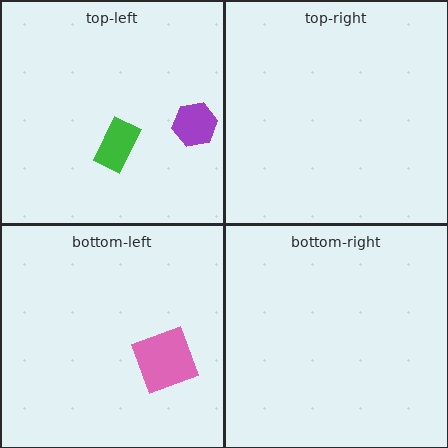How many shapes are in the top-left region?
2.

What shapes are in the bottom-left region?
The pink square.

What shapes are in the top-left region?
The green rectangle, the purple hexagon.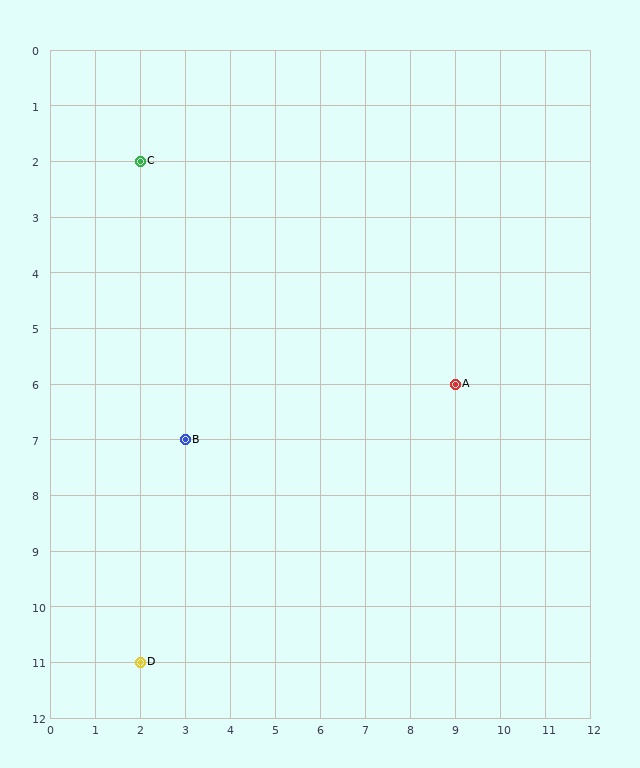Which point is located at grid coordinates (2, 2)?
Point C is at (2, 2).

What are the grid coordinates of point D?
Point D is at grid coordinates (2, 11).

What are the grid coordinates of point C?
Point C is at grid coordinates (2, 2).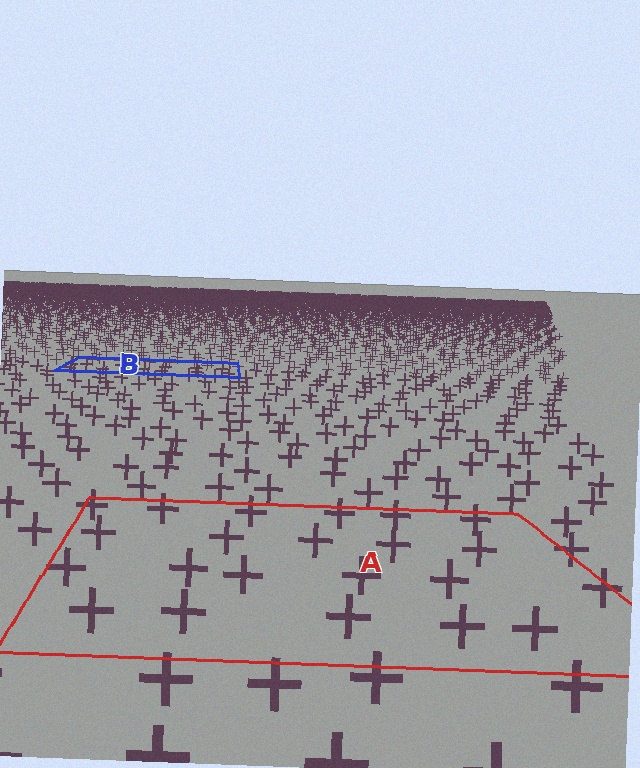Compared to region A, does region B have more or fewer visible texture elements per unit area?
Region B has more texture elements per unit area — they are packed more densely because it is farther away.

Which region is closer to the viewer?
Region A is closer. The texture elements there are larger and more spread out.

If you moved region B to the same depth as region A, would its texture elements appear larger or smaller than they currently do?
They would appear larger. At a closer depth, the same texture elements are projected at a bigger on-screen size.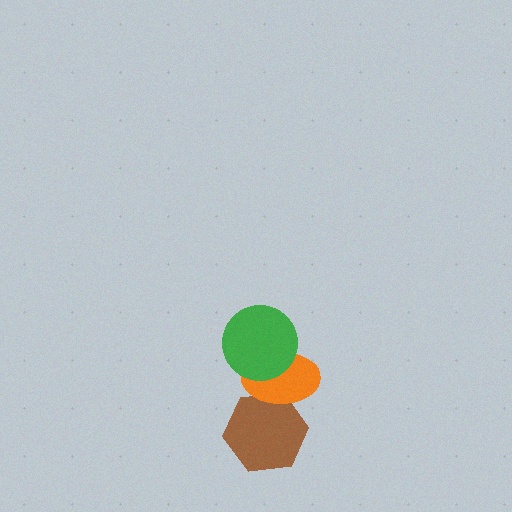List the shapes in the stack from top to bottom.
From top to bottom: the green circle, the orange ellipse, the brown hexagon.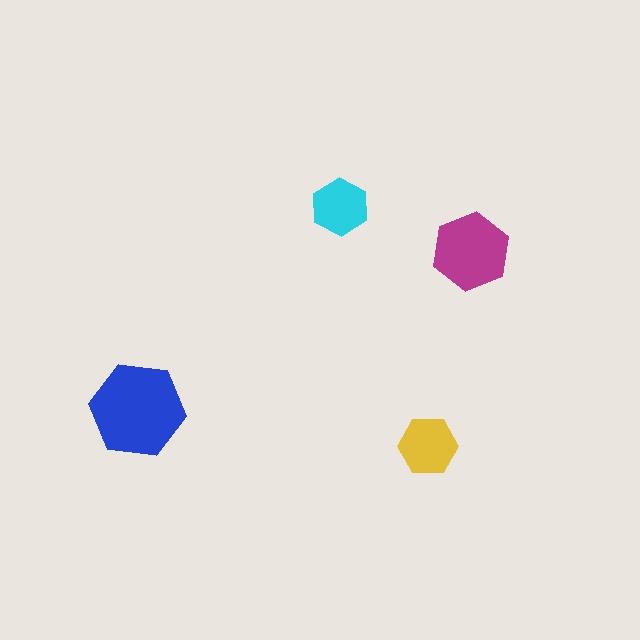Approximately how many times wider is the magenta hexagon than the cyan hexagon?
About 1.5 times wider.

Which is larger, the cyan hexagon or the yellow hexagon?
The yellow one.